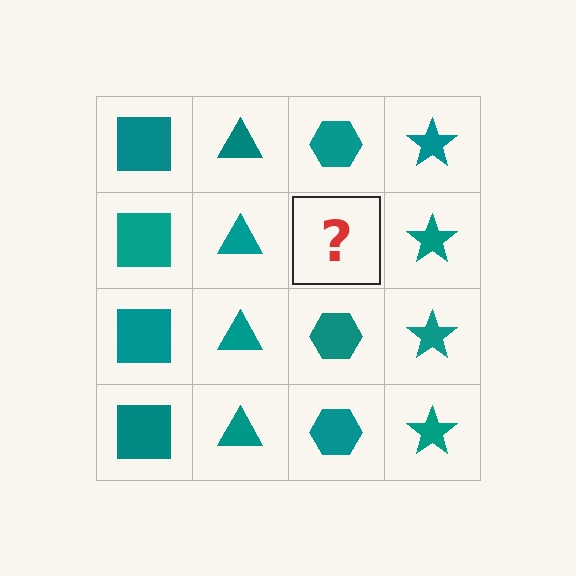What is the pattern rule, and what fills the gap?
The rule is that each column has a consistent shape. The gap should be filled with a teal hexagon.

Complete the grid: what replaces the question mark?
The question mark should be replaced with a teal hexagon.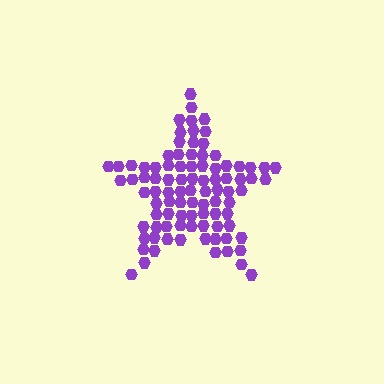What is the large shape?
The large shape is a star.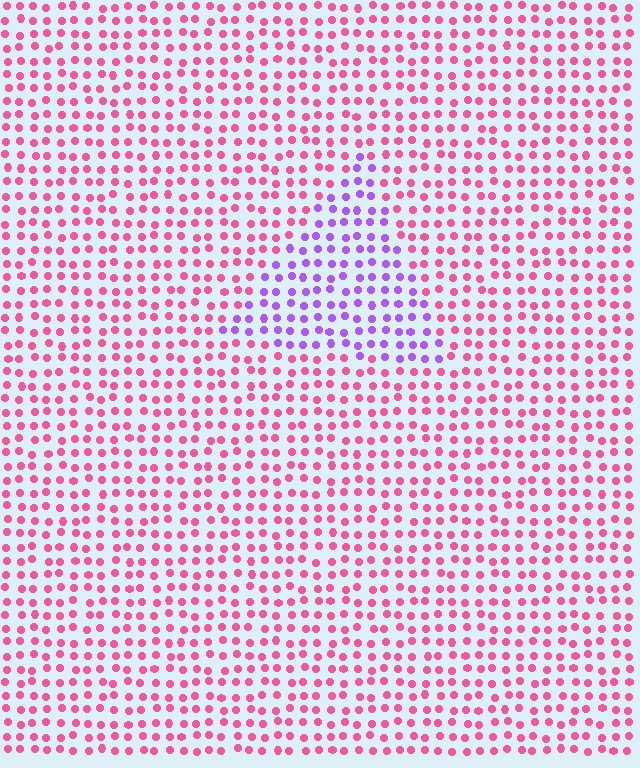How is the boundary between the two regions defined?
The boundary is defined purely by a slight shift in hue (about 58 degrees). Spacing, size, and orientation are identical on both sides.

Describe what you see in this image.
The image is filled with small pink elements in a uniform arrangement. A triangle-shaped region is visible where the elements are tinted to a slightly different hue, forming a subtle color boundary.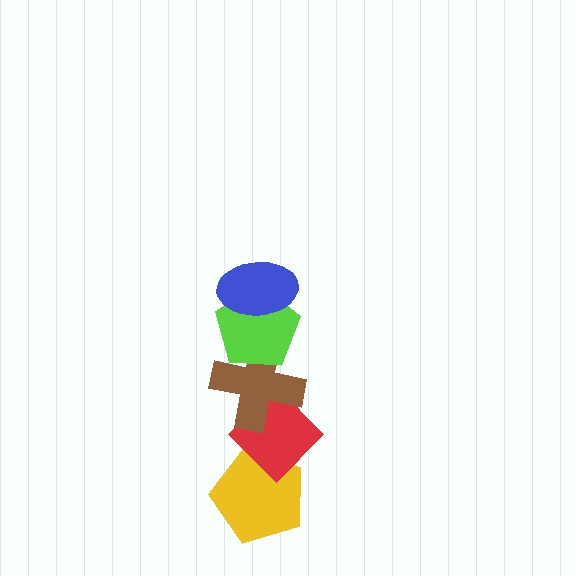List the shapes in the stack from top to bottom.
From top to bottom: the blue ellipse, the lime pentagon, the brown cross, the red diamond, the yellow pentagon.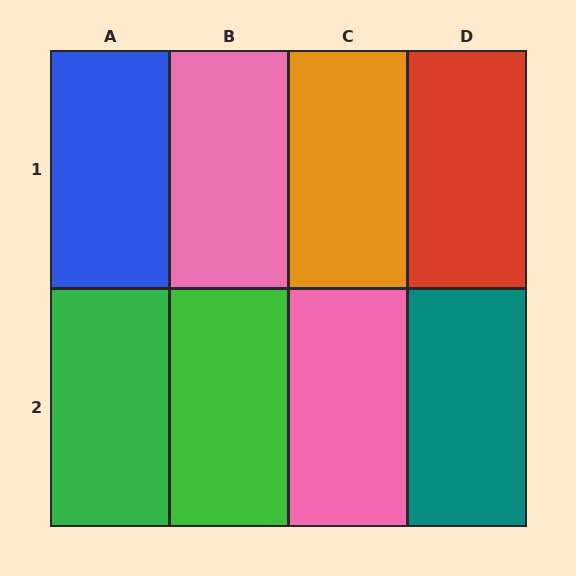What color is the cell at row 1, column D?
Red.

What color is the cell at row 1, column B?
Pink.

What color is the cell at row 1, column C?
Orange.